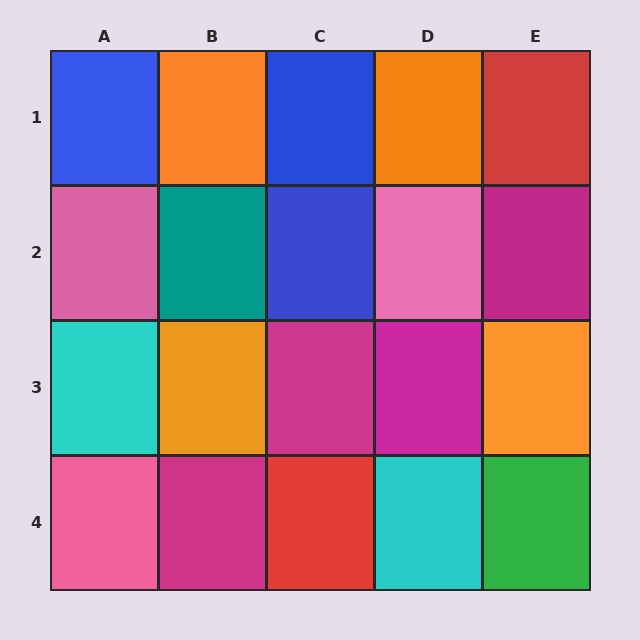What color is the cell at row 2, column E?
Magenta.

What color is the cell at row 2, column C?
Blue.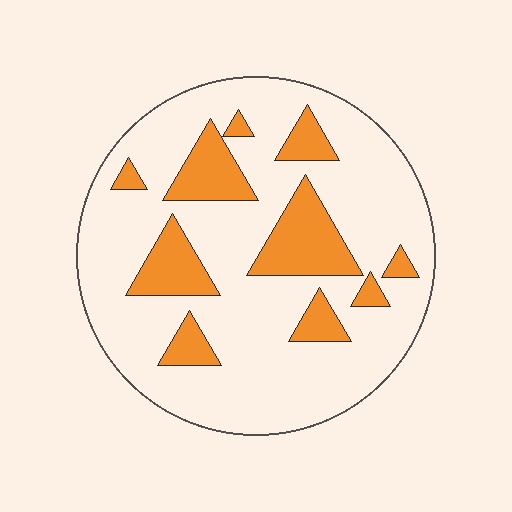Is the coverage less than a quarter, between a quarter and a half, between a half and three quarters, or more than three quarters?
Less than a quarter.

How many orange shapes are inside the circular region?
10.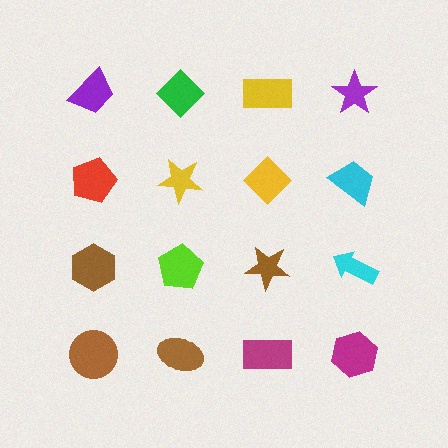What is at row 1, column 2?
A green diamond.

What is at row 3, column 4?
A cyan arrow.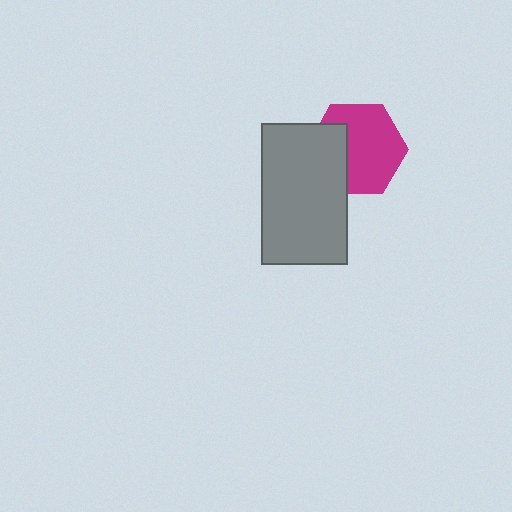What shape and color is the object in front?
The object in front is a gray rectangle.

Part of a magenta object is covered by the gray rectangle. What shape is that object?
It is a hexagon.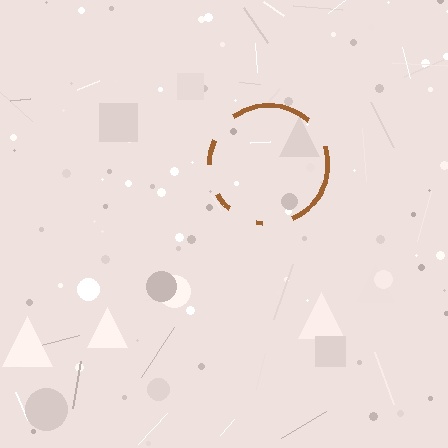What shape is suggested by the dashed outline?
The dashed outline suggests a circle.